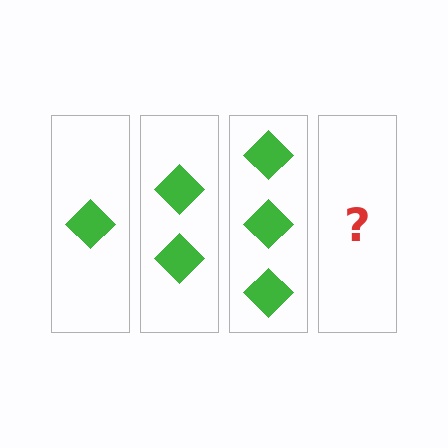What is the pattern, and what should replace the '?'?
The pattern is that each step adds one more diamond. The '?' should be 4 diamonds.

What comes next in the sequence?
The next element should be 4 diamonds.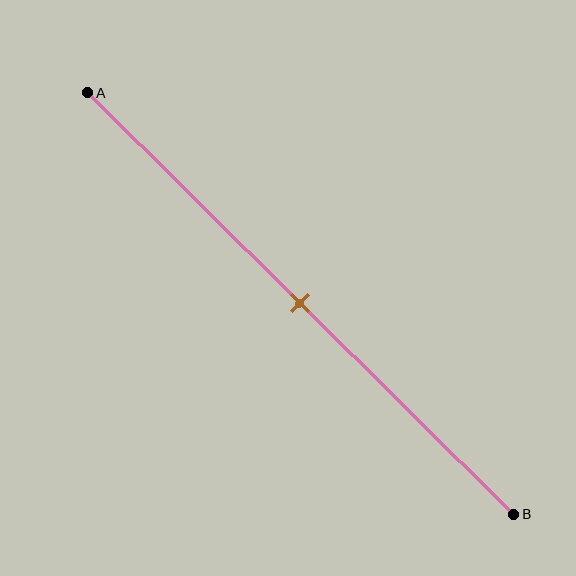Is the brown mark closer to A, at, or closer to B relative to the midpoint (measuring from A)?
The brown mark is approximately at the midpoint of segment AB.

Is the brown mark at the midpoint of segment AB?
Yes, the mark is approximately at the midpoint.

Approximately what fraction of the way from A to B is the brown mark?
The brown mark is approximately 50% of the way from A to B.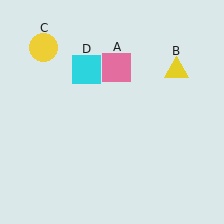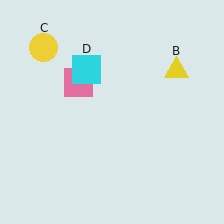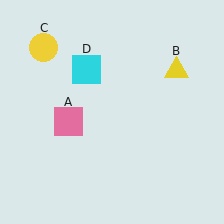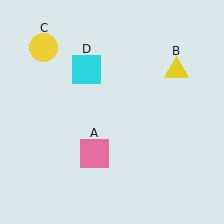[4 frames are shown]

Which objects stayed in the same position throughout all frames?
Yellow triangle (object B) and yellow circle (object C) and cyan square (object D) remained stationary.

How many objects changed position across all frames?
1 object changed position: pink square (object A).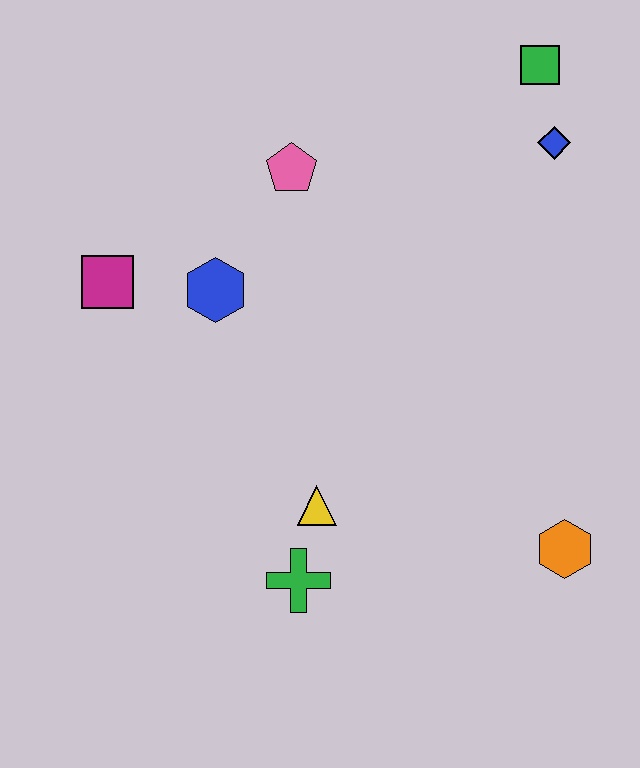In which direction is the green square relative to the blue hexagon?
The green square is to the right of the blue hexagon.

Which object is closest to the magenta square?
The blue hexagon is closest to the magenta square.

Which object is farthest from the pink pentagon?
The orange hexagon is farthest from the pink pentagon.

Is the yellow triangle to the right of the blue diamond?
No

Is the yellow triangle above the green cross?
Yes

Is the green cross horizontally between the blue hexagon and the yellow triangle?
Yes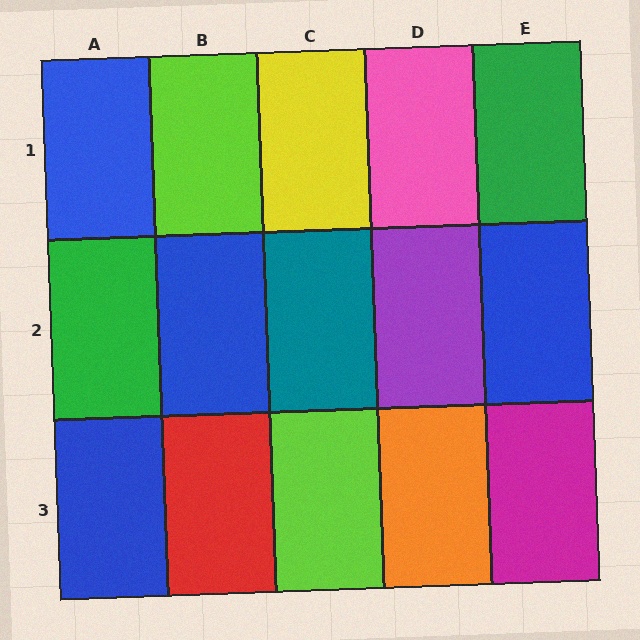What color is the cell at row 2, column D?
Purple.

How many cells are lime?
2 cells are lime.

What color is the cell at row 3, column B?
Red.